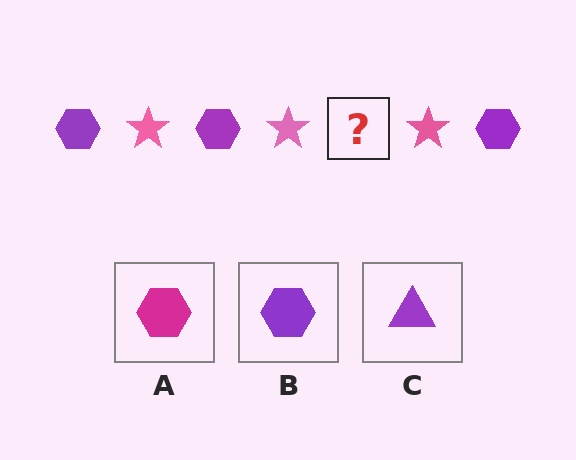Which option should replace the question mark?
Option B.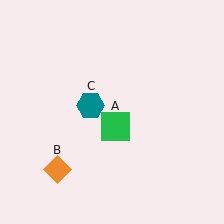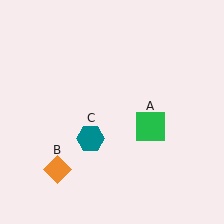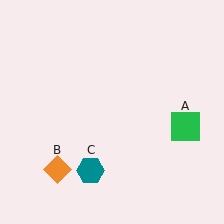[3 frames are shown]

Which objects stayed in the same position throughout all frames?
Orange diamond (object B) remained stationary.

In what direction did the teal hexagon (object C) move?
The teal hexagon (object C) moved down.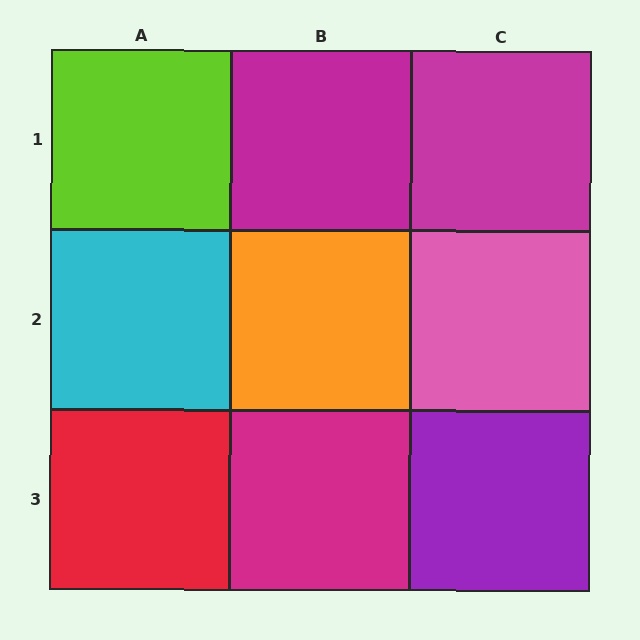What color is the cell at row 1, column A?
Lime.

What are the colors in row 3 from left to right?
Red, magenta, purple.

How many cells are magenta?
3 cells are magenta.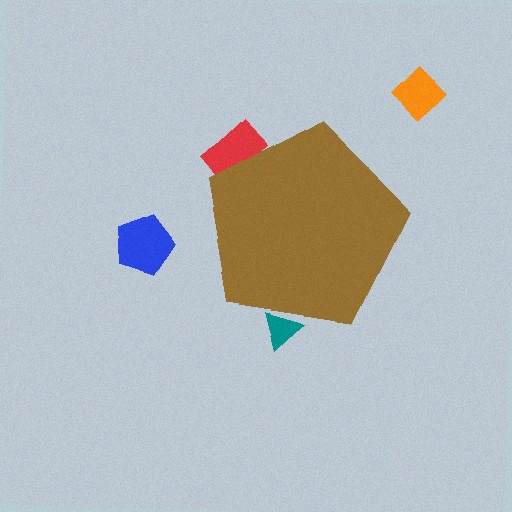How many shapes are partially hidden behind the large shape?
2 shapes are partially hidden.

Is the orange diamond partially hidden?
No, the orange diamond is fully visible.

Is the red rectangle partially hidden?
Yes, the red rectangle is partially hidden behind the brown pentagon.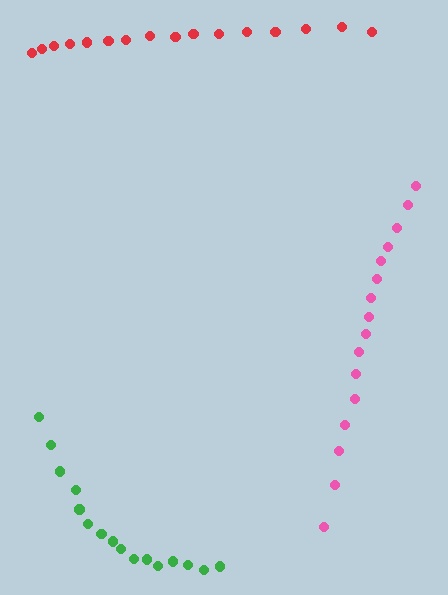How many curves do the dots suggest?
There are 3 distinct paths.